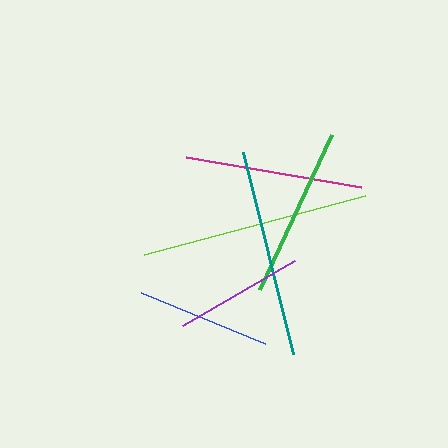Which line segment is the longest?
The lime line is the longest at approximately 229 pixels.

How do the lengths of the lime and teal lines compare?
The lime and teal lines are approximately the same length.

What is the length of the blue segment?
The blue segment is approximately 134 pixels long.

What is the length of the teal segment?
The teal segment is approximately 208 pixels long.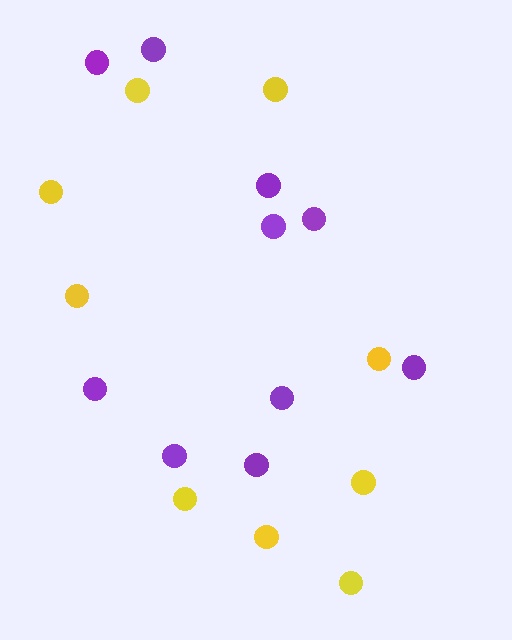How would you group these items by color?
There are 2 groups: one group of yellow circles (9) and one group of purple circles (10).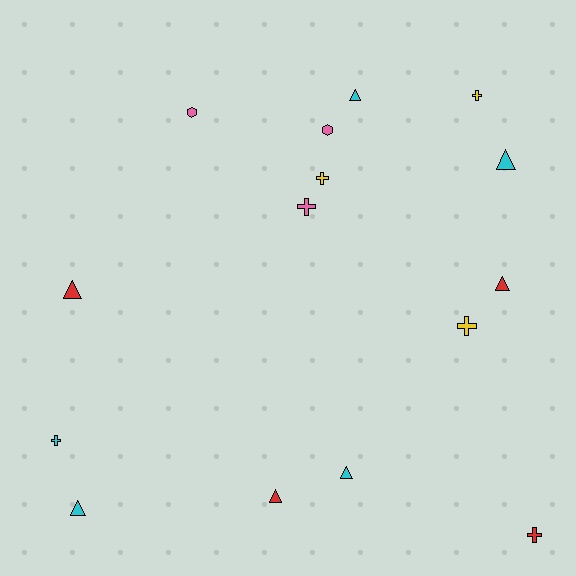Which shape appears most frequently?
Triangle, with 7 objects.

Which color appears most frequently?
Cyan, with 5 objects.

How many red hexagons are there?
There are no red hexagons.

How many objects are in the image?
There are 15 objects.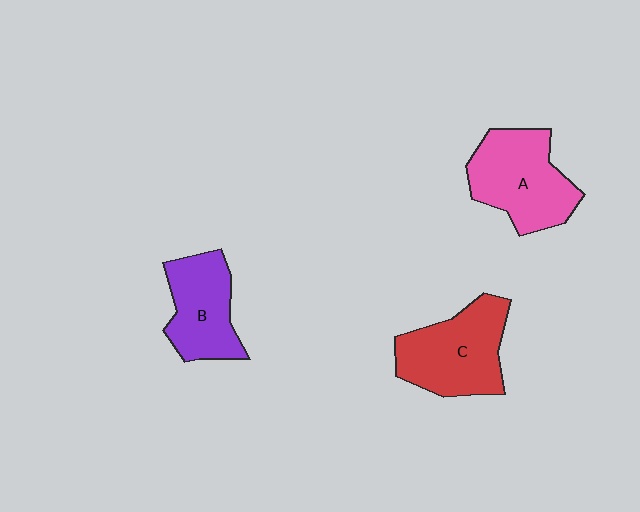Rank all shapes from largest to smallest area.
From largest to smallest: C (red), A (pink), B (purple).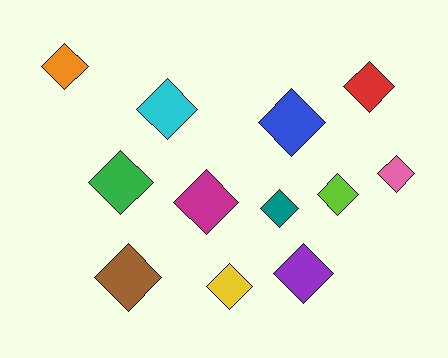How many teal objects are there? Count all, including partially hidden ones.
There is 1 teal object.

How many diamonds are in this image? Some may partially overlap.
There are 12 diamonds.